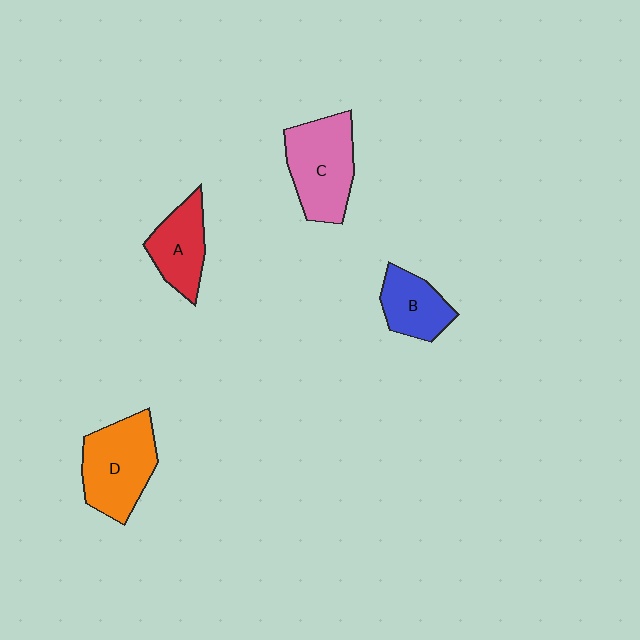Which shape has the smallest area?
Shape B (blue).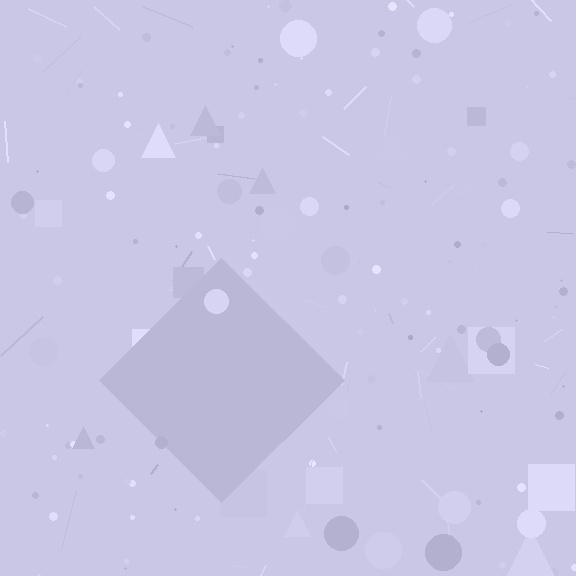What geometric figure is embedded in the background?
A diamond is embedded in the background.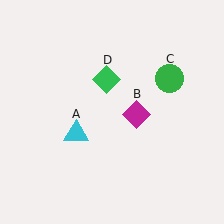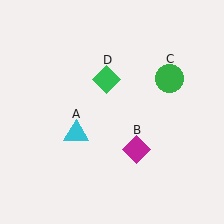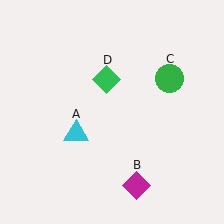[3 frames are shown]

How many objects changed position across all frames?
1 object changed position: magenta diamond (object B).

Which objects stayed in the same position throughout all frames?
Cyan triangle (object A) and green circle (object C) and green diamond (object D) remained stationary.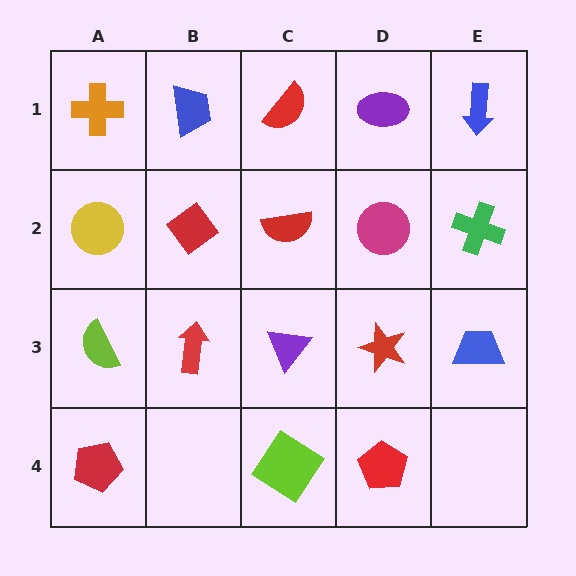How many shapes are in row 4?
3 shapes.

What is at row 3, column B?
A red arrow.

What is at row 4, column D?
A red pentagon.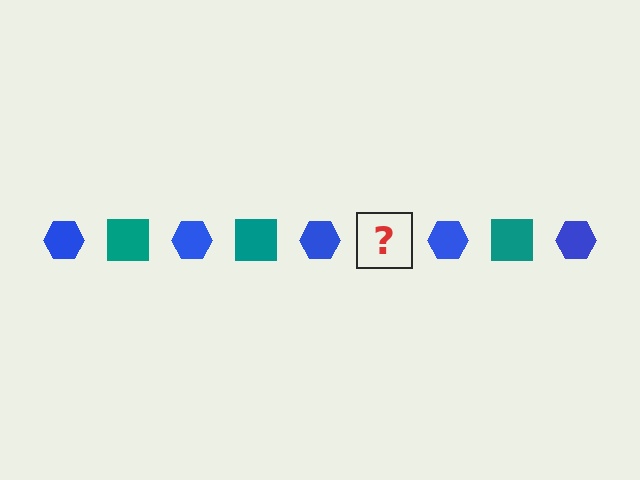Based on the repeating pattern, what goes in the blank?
The blank should be a teal square.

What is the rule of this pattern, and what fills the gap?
The rule is that the pattern alternates between blue hexagon and teal square. The gap should be filled with a teal square.